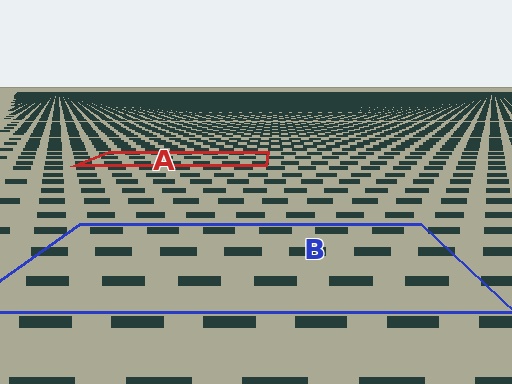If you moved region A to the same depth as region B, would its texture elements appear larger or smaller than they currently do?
They would appear larger. At a closer depth, the same texture elements are projected at a bigger on-screen size.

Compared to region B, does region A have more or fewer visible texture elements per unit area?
Region A has more texture elements per unit area — they are packed more densely because it is farther away.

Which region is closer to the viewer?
Region B is closer. The texture elements there are larger and more spread out.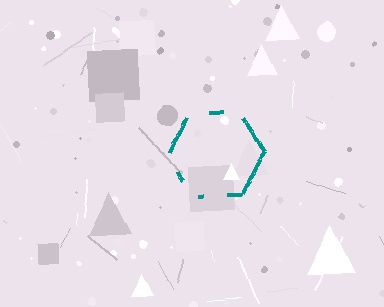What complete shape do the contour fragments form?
The contour fragments form a hexagon.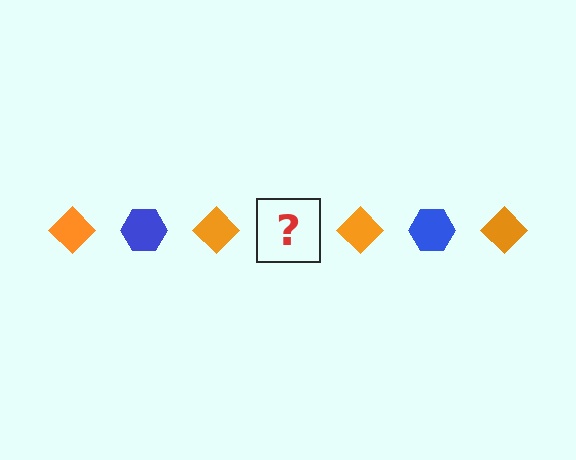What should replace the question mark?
The question mark should be replaced with a blue hexagon.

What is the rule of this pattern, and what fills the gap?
The rule is that the pattern alternates between orange diamond and blue hexagon. The gap should be filled with a blue hexagon.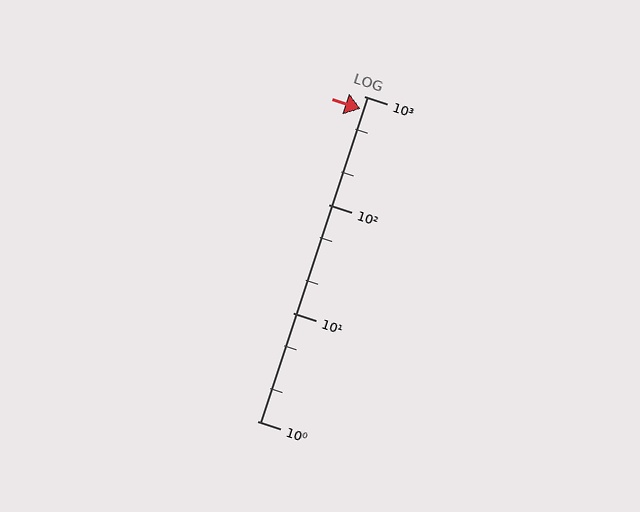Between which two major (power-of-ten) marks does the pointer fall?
The pointer is between 100 and 1000.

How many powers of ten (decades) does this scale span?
The scale spans 3 decades, from 1 to 1000.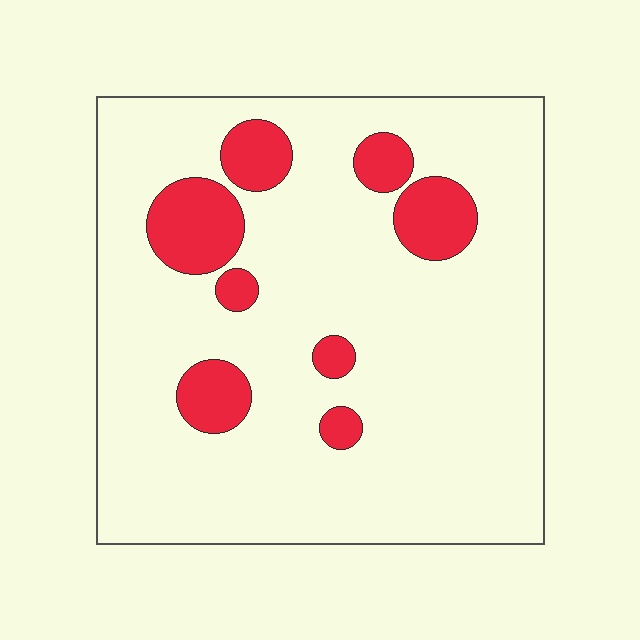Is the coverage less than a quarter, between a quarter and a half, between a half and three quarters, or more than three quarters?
Less than a quarter.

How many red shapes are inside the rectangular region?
8.